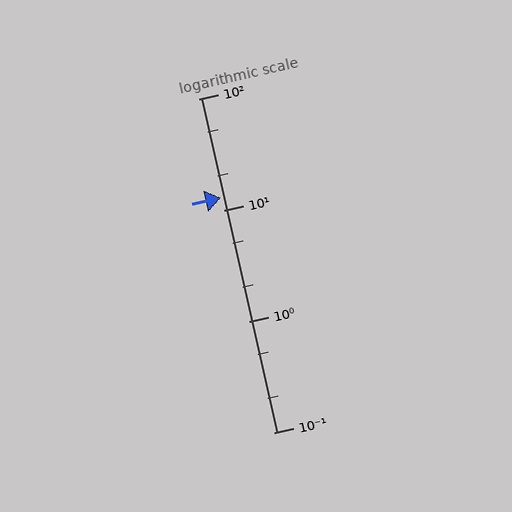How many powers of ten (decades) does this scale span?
The scale spans 3 decades, from 0.1 to 100.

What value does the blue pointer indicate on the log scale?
The pointer indicates approximately 13.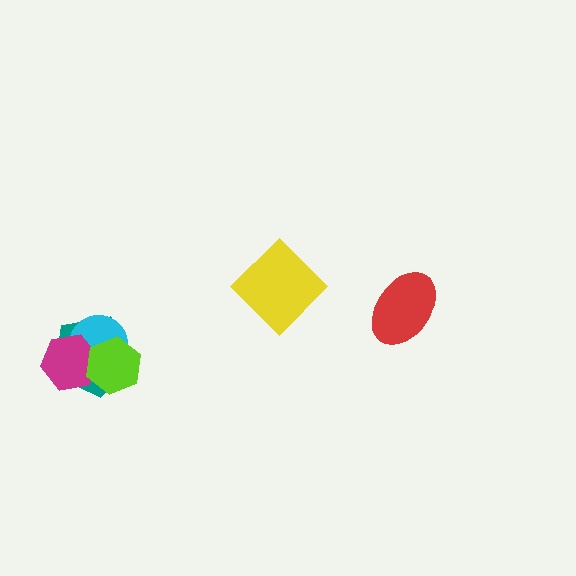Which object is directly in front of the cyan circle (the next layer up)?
The magenta hexagon is directly in front of the cyan circle.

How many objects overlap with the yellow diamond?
0 objects overlap with the yellow diamond.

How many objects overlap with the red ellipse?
0 objects overlap with the red ellipse.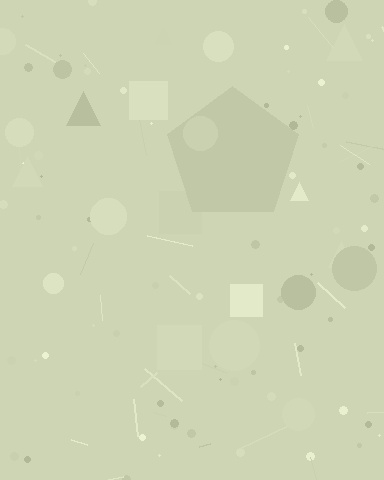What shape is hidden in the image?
A pentagon is hidden in the image.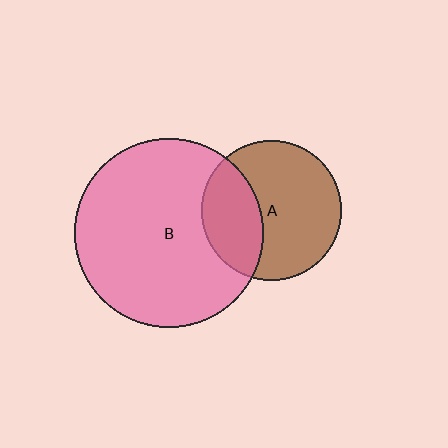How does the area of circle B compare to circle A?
Approximately 1.8 times.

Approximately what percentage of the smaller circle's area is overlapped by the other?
Approximately 35%.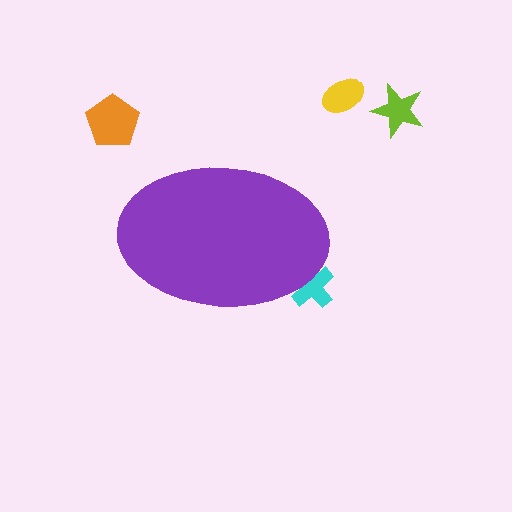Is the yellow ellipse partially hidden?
No, the yellow ellipse is fully visible.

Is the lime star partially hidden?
No, the lime star is fully visible.